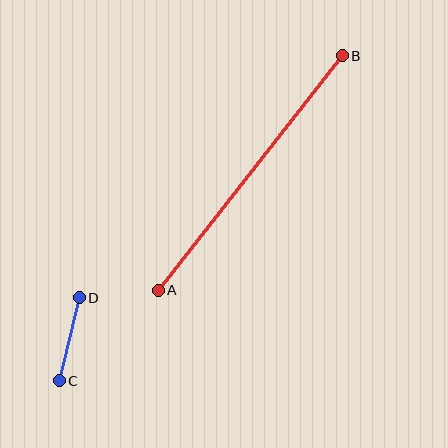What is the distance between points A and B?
The distance is approximately 298 pixels.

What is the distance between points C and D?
The distance is approximately 85 pixels.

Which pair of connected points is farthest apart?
Points A and B are farthest apart.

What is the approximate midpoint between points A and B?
The midpoint is at approximately (250, 173) pixels.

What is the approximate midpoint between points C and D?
The midpoint is at approximately (69, 339) pixels.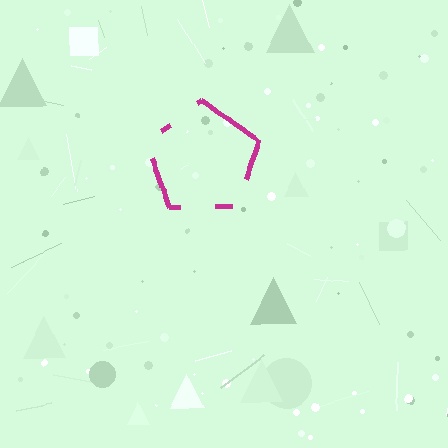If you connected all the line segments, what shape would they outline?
They would outline a pentagon.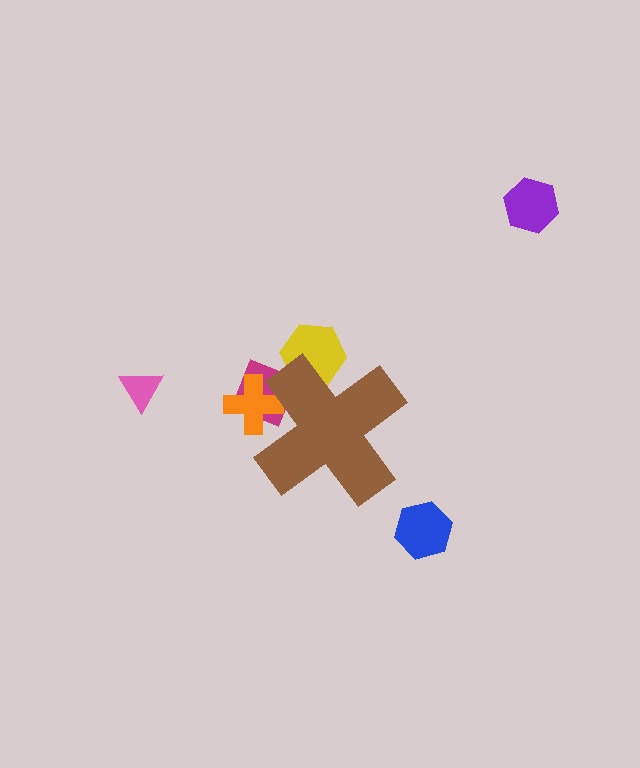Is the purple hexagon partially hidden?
No, the purple hexagon is fully visible.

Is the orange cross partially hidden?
Yes, the orange cross is partially hidden behind the brown cross.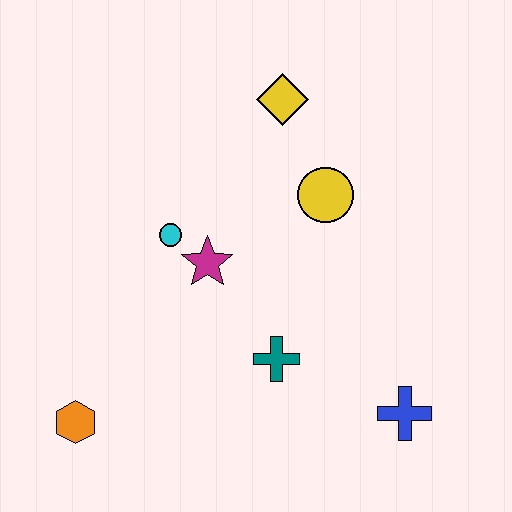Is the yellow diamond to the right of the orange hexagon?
Yes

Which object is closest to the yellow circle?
The yellow diamond is closest to the yellow circle.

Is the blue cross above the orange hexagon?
Yes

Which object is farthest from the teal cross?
The yellow diamond is farthest from the teal cross.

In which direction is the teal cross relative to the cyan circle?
The teal cross is below the cyan circle.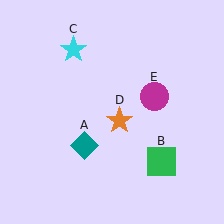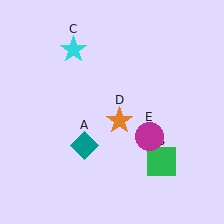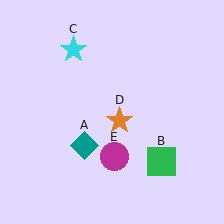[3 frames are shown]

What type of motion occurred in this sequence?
The magenta circle (object E) rotated clockwise around the center of the scene.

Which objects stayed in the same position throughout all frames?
Teal diamond (object A) and green square (object B) and cyan star (object C) and orange star (object D) remained stationary.